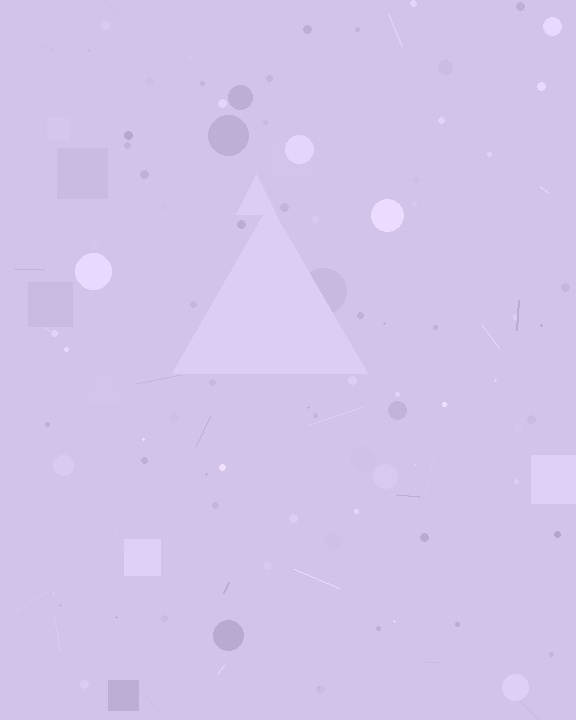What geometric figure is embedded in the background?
A triangle is embedded in the background.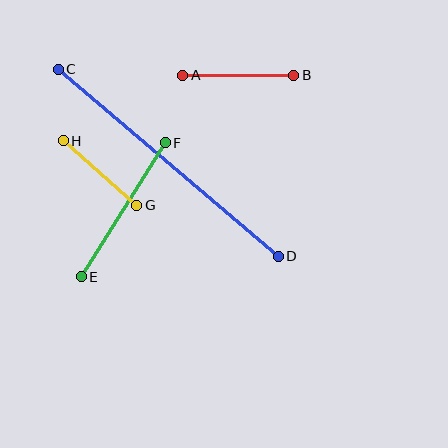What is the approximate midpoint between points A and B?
The midpoint is at approximately (238, 75) pixels.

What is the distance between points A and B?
The distance is approximately 111 pixels.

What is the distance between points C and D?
The distance is approximately 289 pixels.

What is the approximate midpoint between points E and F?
The midpoint is at approximately (123, 210) pixels.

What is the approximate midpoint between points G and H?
The midpoint is at approximately (100, 173) pixels.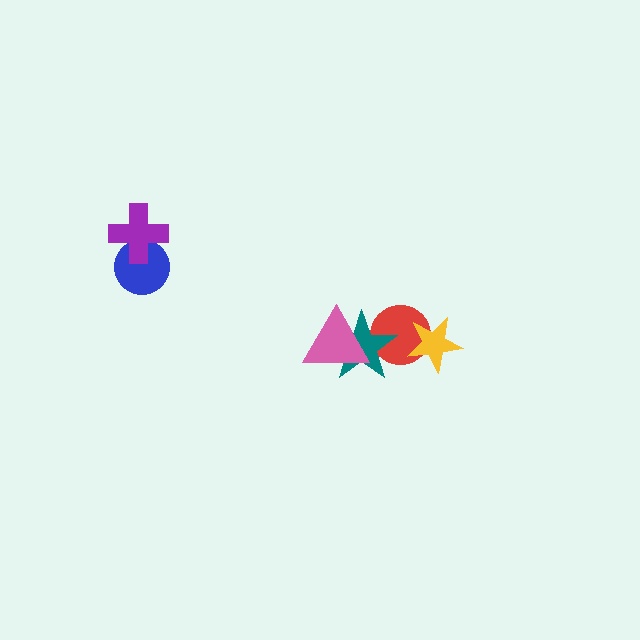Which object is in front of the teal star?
The pink triangle is in front of the teal star.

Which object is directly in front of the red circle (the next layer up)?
The teal star is directly in front of the red circle.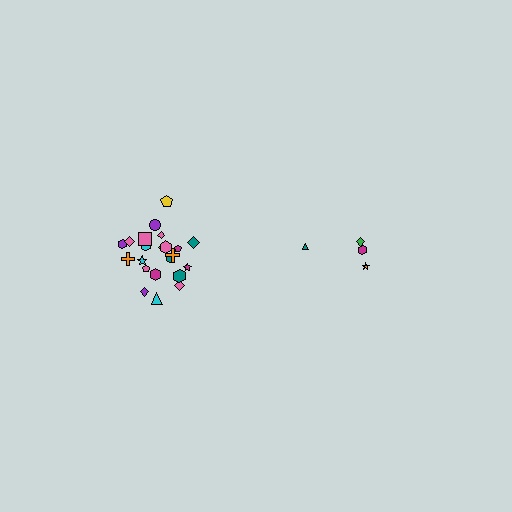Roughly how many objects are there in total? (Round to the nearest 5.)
Roughly 25 objects in total.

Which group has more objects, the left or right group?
The left group.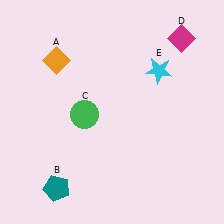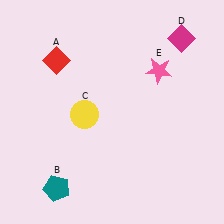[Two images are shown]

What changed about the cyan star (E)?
In Image 1, E is cyan. In Image 2, it changed to pink.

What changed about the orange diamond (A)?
In Image 1, A is orange. In Image 2, it changed to red.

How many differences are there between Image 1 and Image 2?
There are 3 differences between the two images.